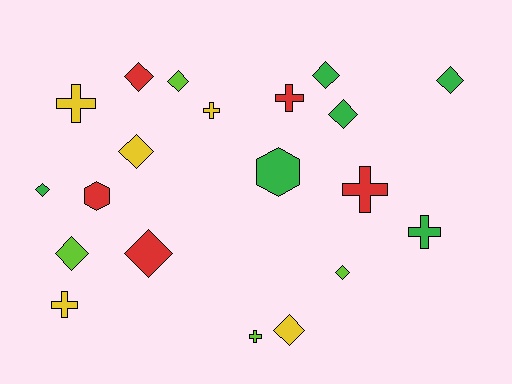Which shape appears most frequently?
Diamond, with 11 objects.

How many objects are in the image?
There are 20 objects.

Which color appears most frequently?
Green, with 6 objects.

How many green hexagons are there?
There is 1 green hexagon.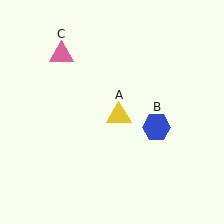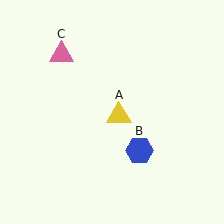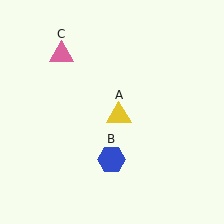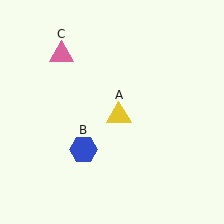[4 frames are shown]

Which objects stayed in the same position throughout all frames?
Yellow triangle (object A) and pink triangle (object C) remained stationary.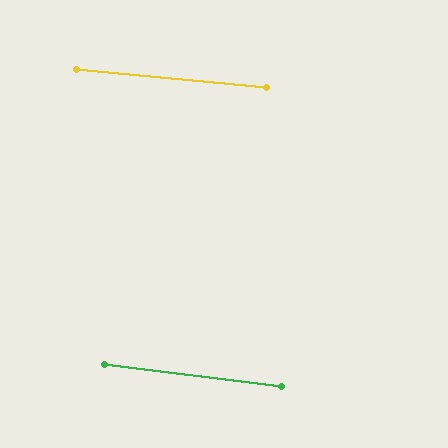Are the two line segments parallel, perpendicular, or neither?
Parallel — their directions differ by only 1.7°.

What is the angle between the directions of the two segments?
Approximately 2 degrees.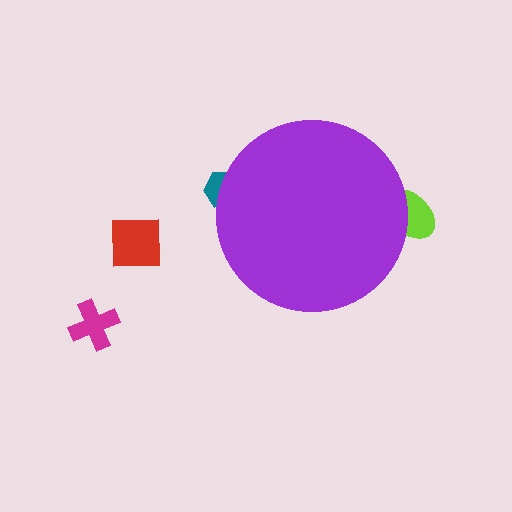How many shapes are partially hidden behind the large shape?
2 shapes are partially hidden.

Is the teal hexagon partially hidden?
Yes, the teal hexagon is partially hidden behind the purple circle.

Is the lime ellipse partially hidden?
Yes, the lime ellipse is partially hidden behind the purple circle.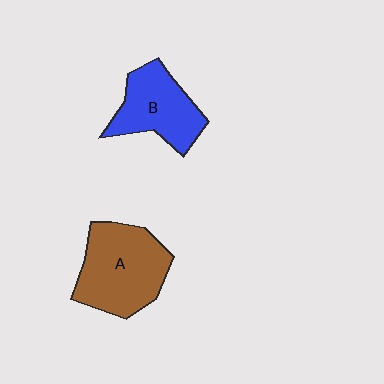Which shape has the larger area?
Shape A (brown).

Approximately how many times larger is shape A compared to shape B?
Approximately 1.3 times.